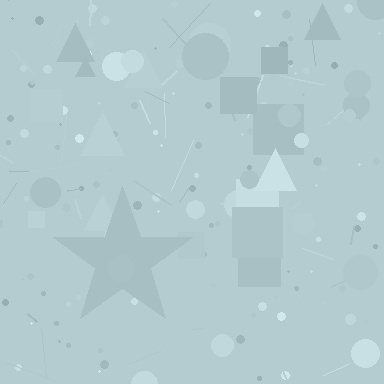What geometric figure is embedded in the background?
A star is embedded in the background.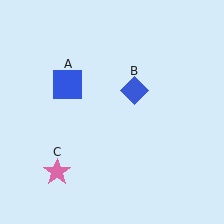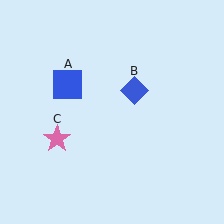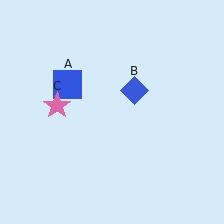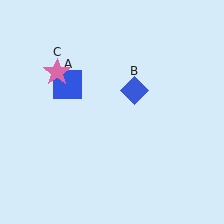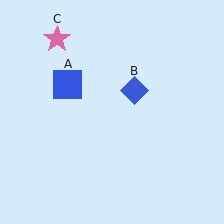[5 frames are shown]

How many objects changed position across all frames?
1 object changed position: pink star (object C).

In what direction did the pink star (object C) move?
The pink star (object C) moved up.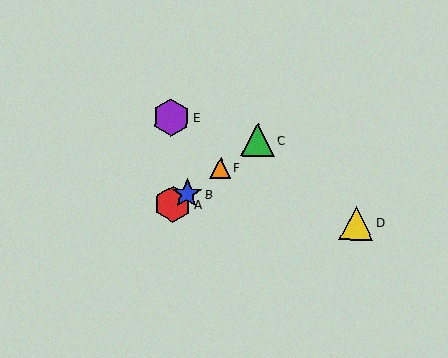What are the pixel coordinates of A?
Object A is at (173, 204).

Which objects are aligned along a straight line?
Objects A, B, C, F are aligned along a straight line.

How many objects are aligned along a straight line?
4 objects (A, B, C, F) are aligned along a straight line.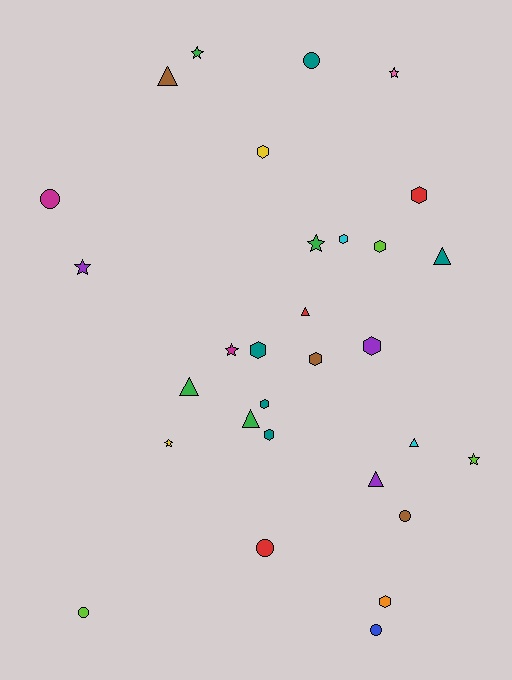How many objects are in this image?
There are 30 objects.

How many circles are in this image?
There are 6 circles.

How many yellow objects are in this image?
There are 2 yellow objects.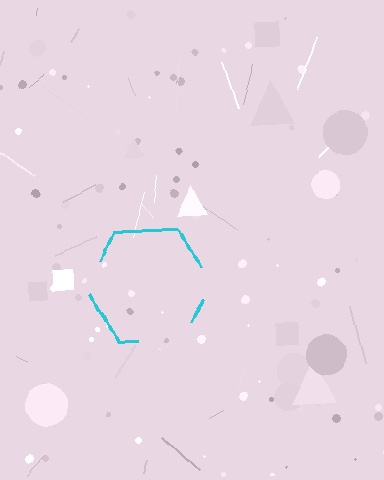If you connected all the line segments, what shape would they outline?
They would outline a hexagon.